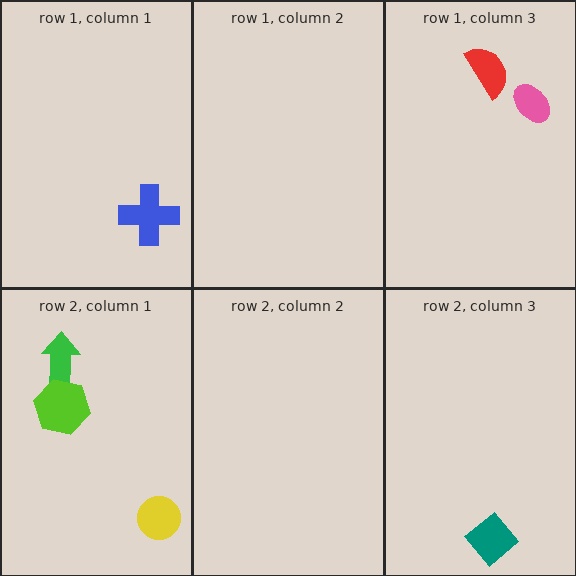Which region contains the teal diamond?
The row 2, column 3 region.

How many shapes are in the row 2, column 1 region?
3.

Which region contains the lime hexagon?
The row 2, column 1 region.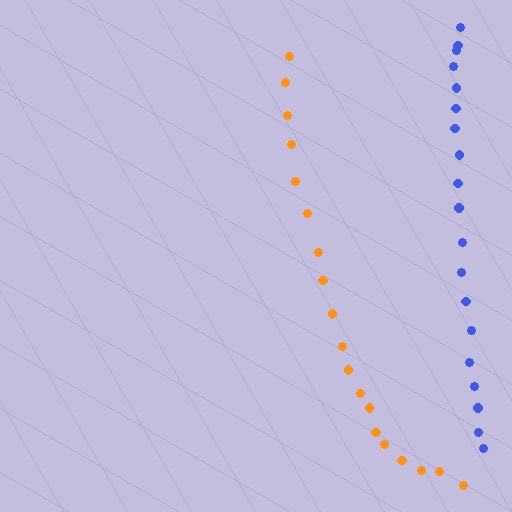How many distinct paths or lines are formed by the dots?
There are 2 distinct paths.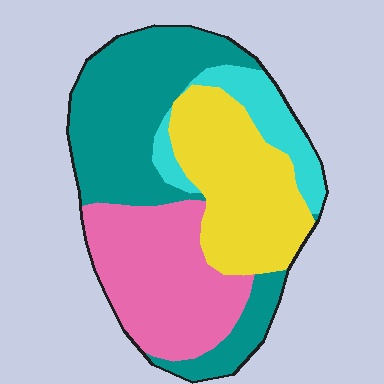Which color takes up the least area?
Cyan, at roughly 10%.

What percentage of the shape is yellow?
Yellow takes up between a sixth and a third of the shape.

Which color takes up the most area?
Teal, at roughly 35%.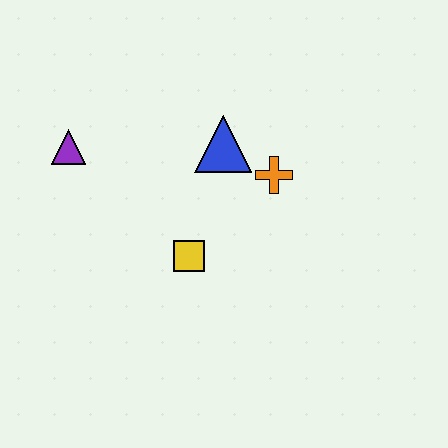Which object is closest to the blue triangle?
The orange cross is closest to the blue triangle.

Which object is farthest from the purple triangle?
The orange cross is farthest from the purple triangle.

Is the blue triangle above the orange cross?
Yes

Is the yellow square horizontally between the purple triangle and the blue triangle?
Yes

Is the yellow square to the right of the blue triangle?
No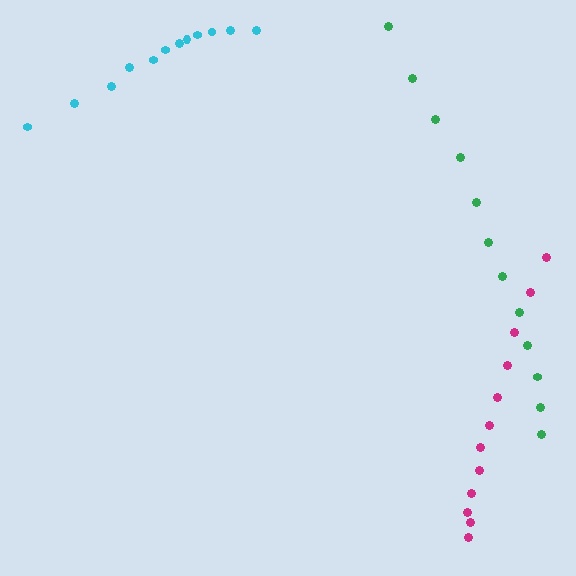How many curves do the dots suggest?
There are 3 distinct paths.